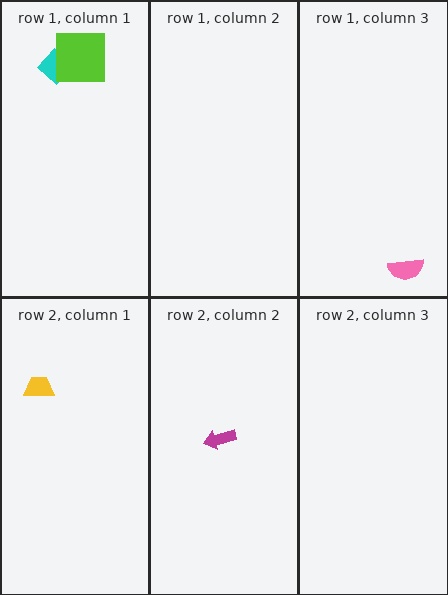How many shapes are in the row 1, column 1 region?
2.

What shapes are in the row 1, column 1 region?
The cyan diamond, the lime square.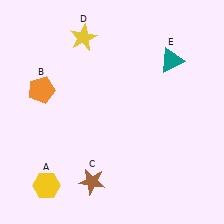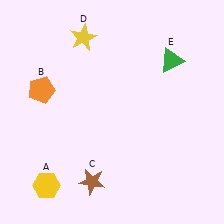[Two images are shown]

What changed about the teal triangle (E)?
In Image 1, E is teal. In Image 2, it changed to green.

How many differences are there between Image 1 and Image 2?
There is 1 difference between the two images.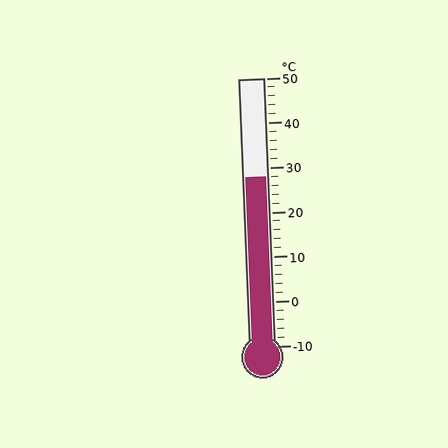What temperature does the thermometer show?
The thermometer shows approximately 28°C.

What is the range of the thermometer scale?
The thermometer scale ranges from -10°C to 50°C.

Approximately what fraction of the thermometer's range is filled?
The thermometer is filled to approximately 65% of its range.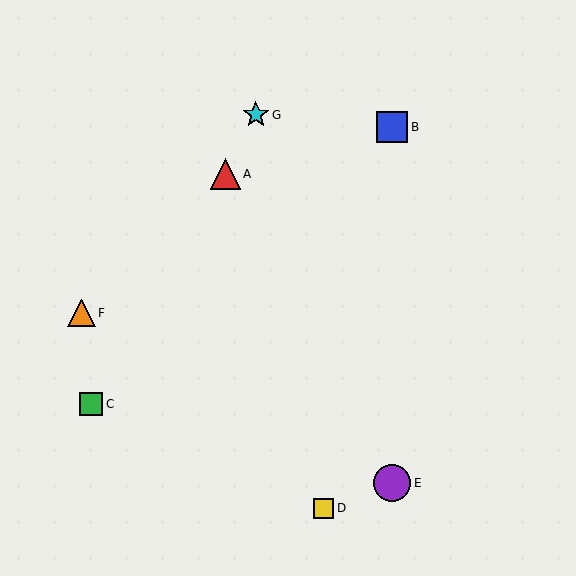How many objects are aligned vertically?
2 objects (B, E) are aligned vertically.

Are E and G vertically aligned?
No, E is at x≈392 and G is at x≈256.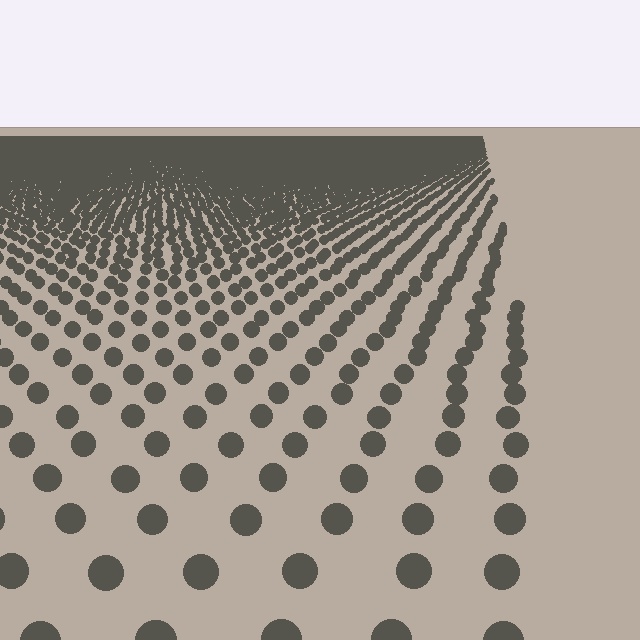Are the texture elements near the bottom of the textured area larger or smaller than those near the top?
Larger. Near the bottom, elements are closer to the viewer and appear at a bigger on-screen size.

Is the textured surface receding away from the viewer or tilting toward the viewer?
The surface is receding away from the viewer. Texture elements get smaller and denser toward the top.